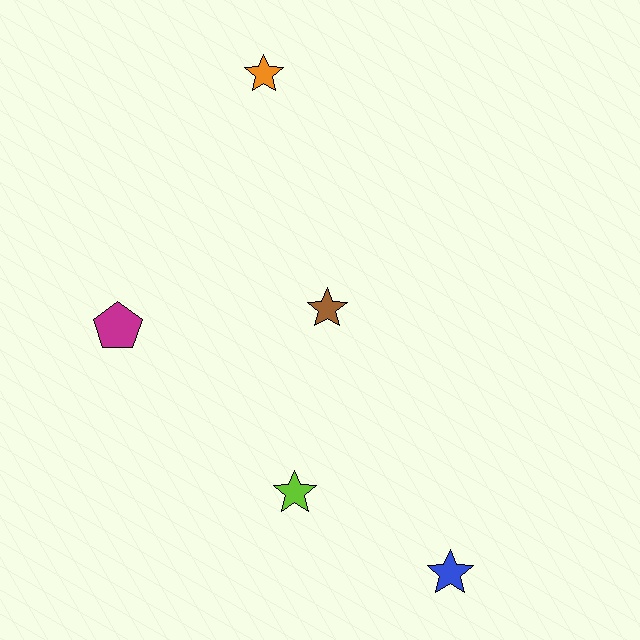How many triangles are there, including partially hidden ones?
There are no triangles.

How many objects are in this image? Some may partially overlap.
There are 5 objects.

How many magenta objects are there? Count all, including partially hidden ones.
There is 1 magenta object.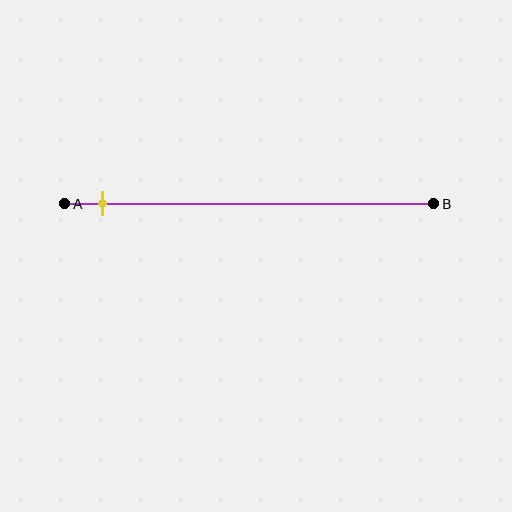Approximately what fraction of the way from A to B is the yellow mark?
The yellow mark is approximately 10% of the way from A to B.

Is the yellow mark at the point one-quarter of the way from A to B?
No, the mark is at about 10% from A, not at the 25% one-quarter point.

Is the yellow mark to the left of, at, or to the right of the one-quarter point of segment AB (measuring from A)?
The yellow mark is to the left of the one-quarter point of segment AB.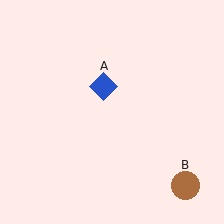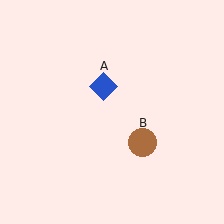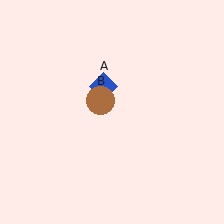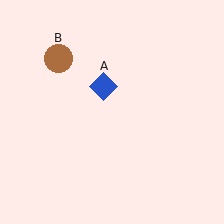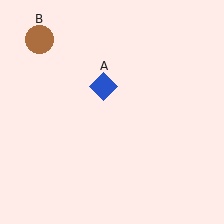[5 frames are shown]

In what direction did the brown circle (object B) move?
The brown circle (object B) moved up and to the left.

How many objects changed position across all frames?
1 object changed position: brown circle (object B).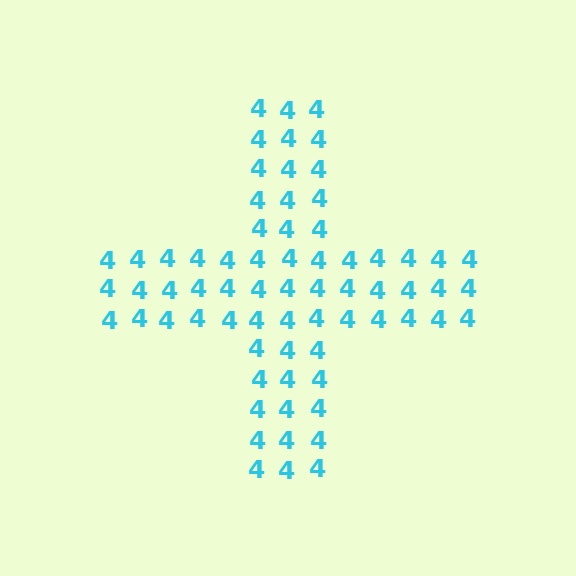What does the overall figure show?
The overall figure shows a cross.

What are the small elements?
The small elements are digit 4's.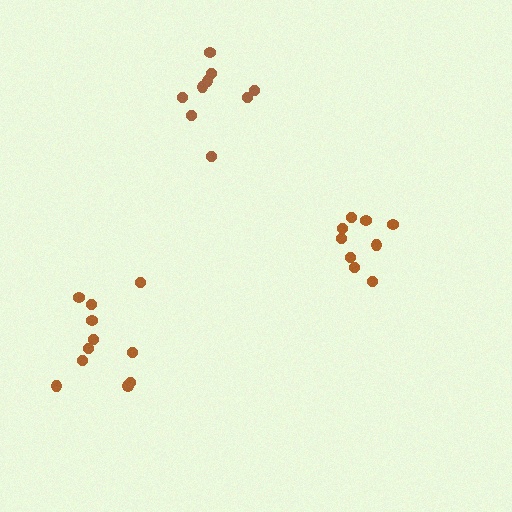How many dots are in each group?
Group 1: 9 dots, Group 2: 9 dots, Group 3: 11 dots (29 total).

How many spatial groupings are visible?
There are 3 spatial groupings.